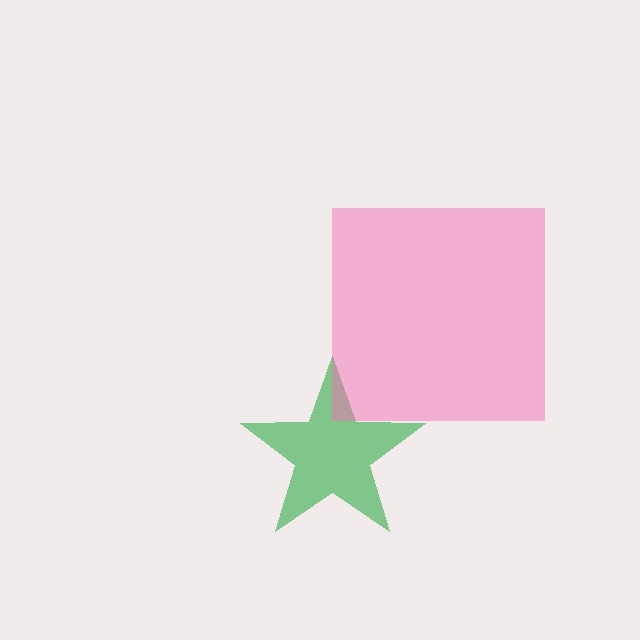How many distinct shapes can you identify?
There are 2 distinct shapes: a green star, a pink square.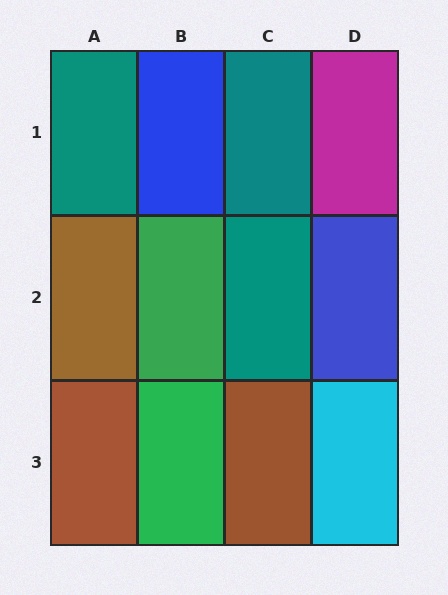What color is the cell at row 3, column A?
Brown.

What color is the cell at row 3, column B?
Green.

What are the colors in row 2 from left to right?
Brown, green, teal, blue.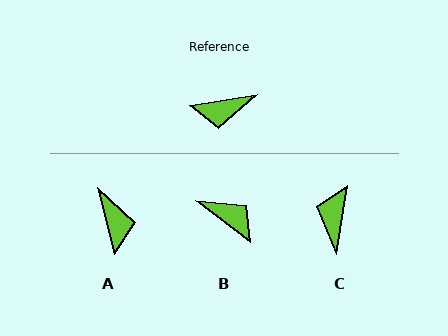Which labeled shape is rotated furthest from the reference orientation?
B, about 134 degrees away.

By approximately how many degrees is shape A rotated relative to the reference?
Approximately 96 degrees counter-clockwise.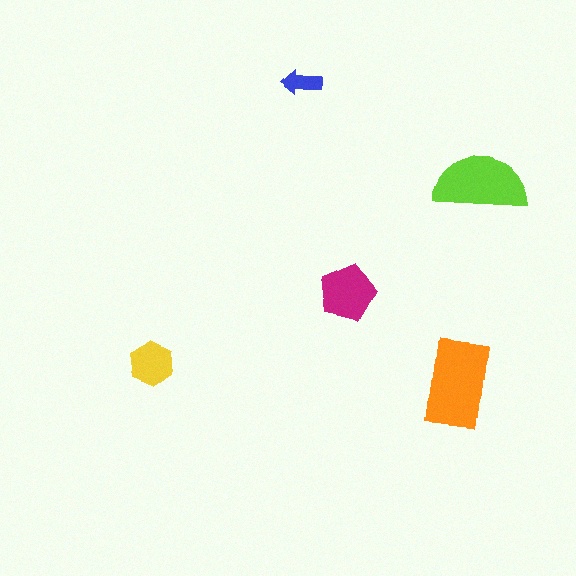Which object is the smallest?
The blue arrow.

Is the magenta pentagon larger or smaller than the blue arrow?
Larger.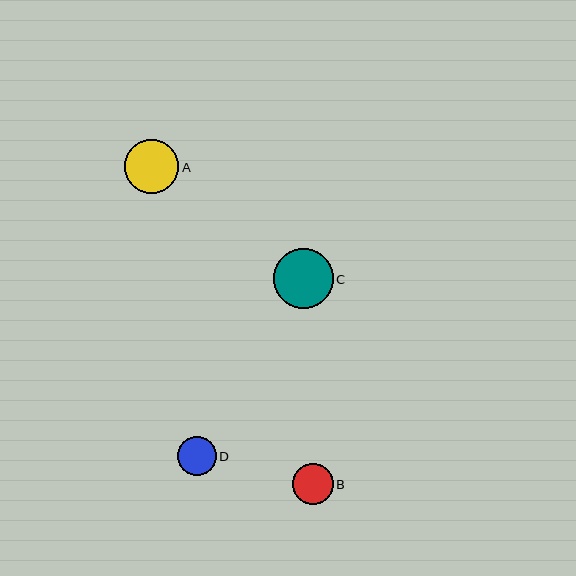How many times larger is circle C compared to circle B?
Circle C is approximately 1.5 times the size of circle B.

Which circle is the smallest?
Circle D is the smallest with a size of approximately 39 pixels.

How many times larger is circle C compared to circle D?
Circle C is approximately 1.5 times the size of circle D.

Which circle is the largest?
Circle C is the largest with a size of approximately 60 pixels.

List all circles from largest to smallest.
From largest to smallest: C, A, B, D.